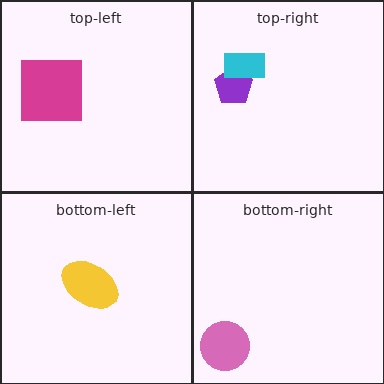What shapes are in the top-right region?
The purple pentagon, the cyan rectangle.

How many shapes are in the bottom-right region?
1.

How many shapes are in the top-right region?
2.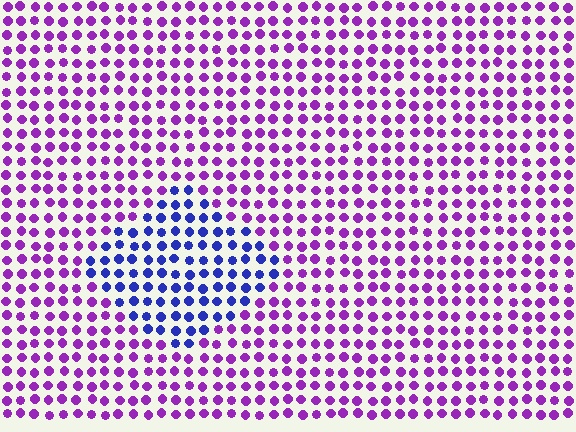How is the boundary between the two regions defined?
The boundary is defined purely by a slight shift in hue (about 51 degrees). Spacing, size, and orientation are identical on both sides.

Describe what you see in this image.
The image is filled with small purple elements in a uniform arrangement. A diamond-shaped region is visible where the elements are tinted to a slightly different hue, forming a subtle color boundary.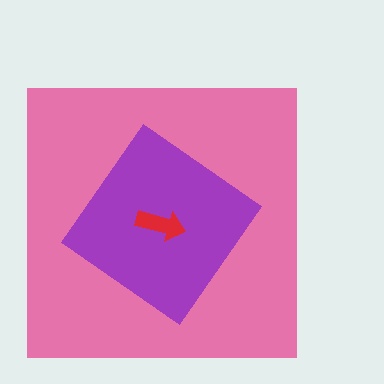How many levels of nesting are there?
3.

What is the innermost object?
The red arrow.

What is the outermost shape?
The pink square.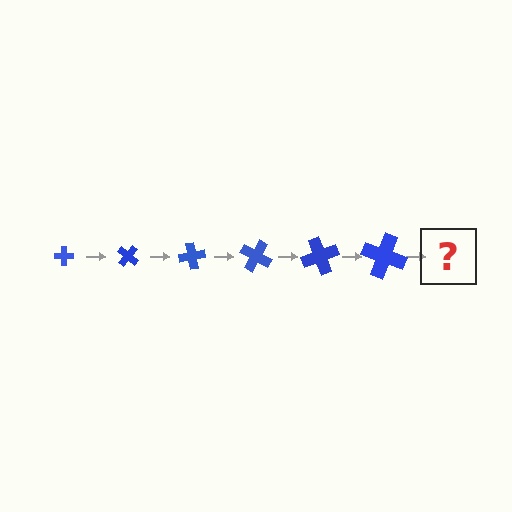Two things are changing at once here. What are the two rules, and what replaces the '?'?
The two rules are that the cross grows larger each step and it rotates 40 degrees each step. The '?' should be a cross, larger than the previous one and rotated 240 degrees from the start.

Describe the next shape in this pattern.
It should be a cross, larger than the previous one and rotated 240 degrees from the start.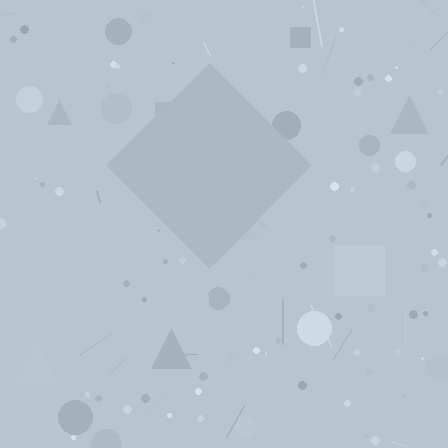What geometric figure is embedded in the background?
A diamond is embedded in the background.